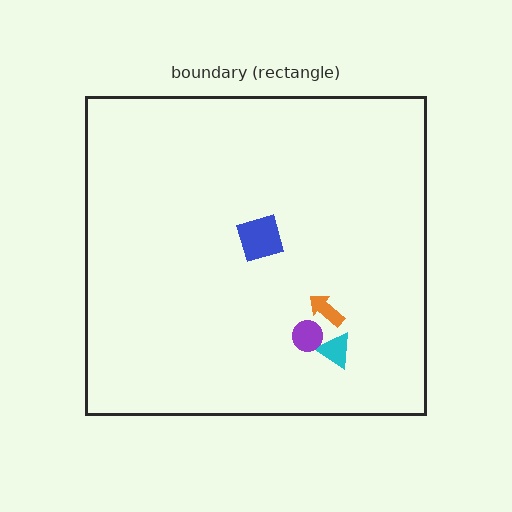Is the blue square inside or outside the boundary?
Inside.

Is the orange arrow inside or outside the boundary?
Inside.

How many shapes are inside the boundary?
4 inside, 0 outside.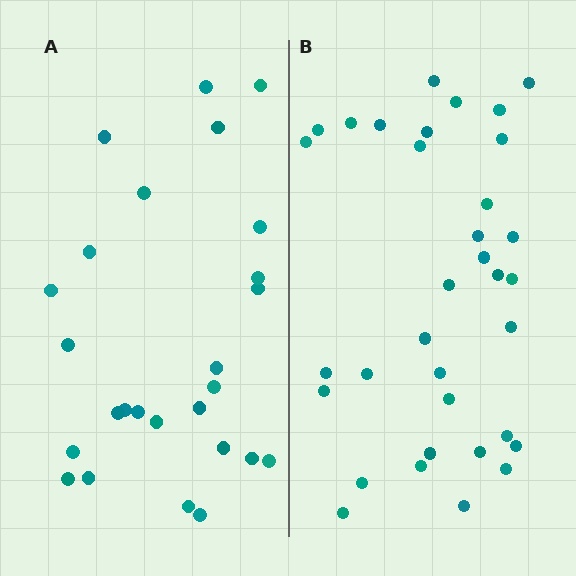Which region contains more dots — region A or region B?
Region B (the right region) has more dots.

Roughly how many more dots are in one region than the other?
Region B has roughly 8 or so more dots than region A.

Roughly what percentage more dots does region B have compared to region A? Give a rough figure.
About 30% more.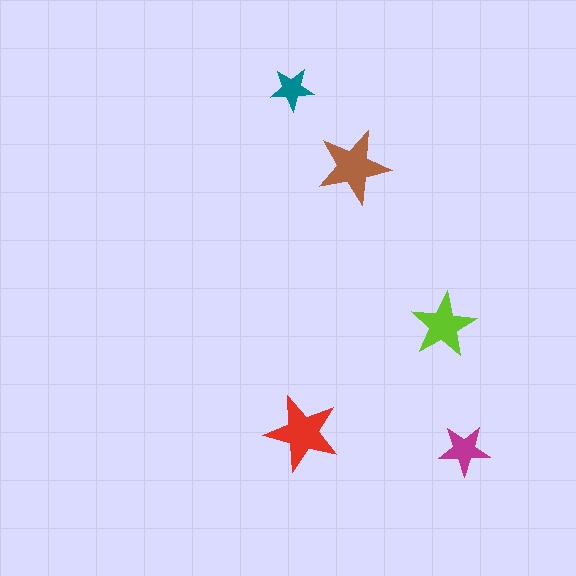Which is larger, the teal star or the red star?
The red one.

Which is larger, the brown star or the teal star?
The brown one.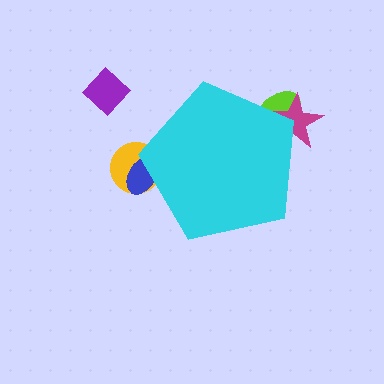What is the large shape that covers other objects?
A cyan pentagon.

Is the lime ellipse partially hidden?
Yes, the lime ellipse is partially hidden behind the cyan pentagon.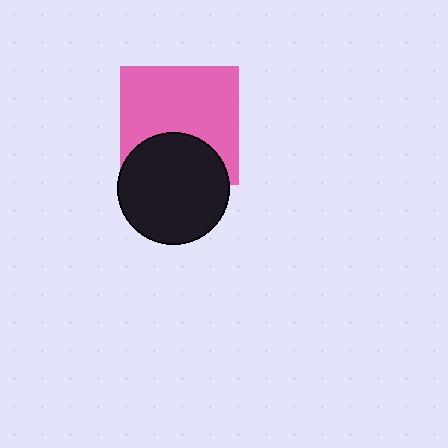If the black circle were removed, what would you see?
You would see the complete pink square.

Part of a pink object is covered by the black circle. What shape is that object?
It is a square.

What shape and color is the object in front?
The object in front is a black circle.